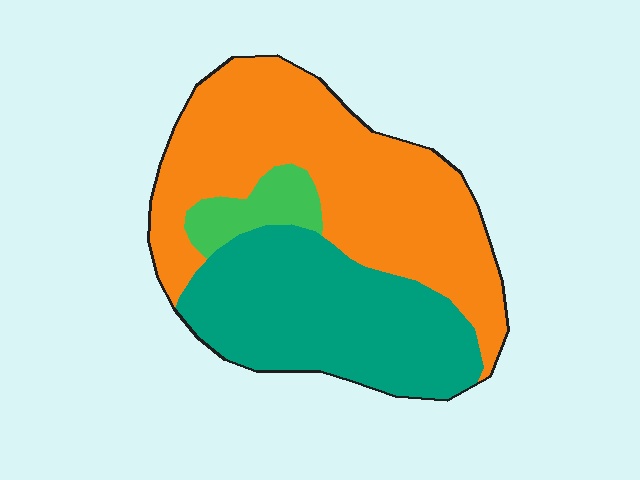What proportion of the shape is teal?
Teal covers roughly 40% of the shape.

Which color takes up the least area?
Green, at roughly 10%.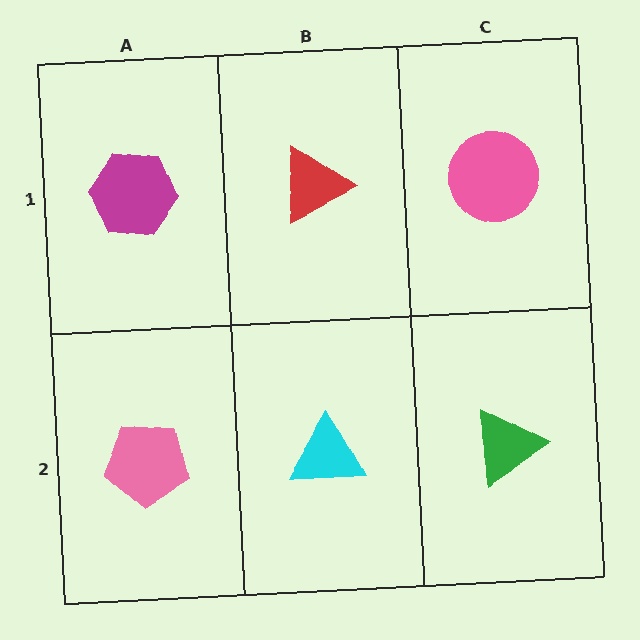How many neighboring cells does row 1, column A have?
2.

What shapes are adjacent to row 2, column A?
A magenta hexagon (row 1, column A), a cyan triangle (row 2, column B).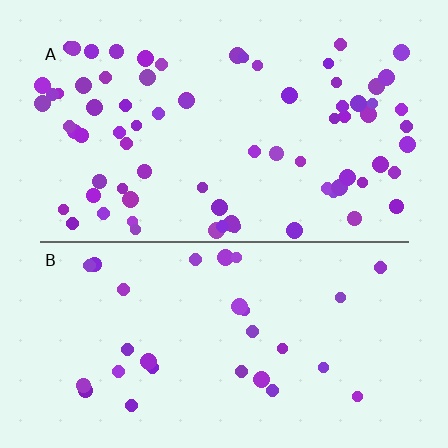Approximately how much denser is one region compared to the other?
Approximately 2.5× — region A over region B.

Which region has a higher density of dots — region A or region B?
A (the top).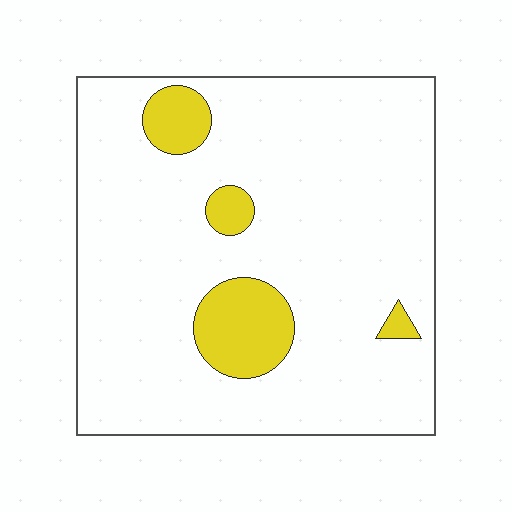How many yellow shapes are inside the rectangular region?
4.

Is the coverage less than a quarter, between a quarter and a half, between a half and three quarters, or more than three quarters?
Less than a quarter.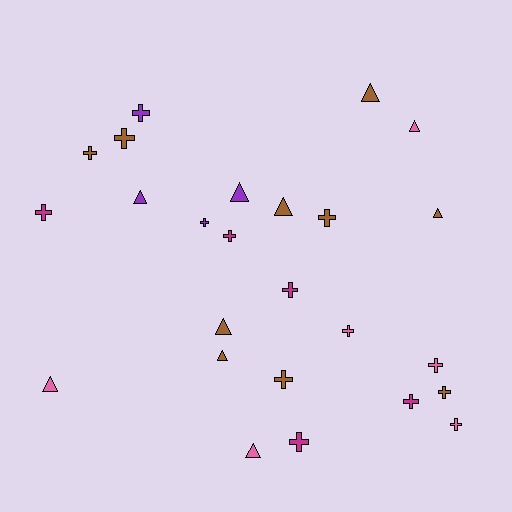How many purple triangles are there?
There are 2 purple triangles.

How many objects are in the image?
There are 25 objects.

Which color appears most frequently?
Brown, with 10 objects.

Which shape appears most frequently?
Cross, with 15 objects.